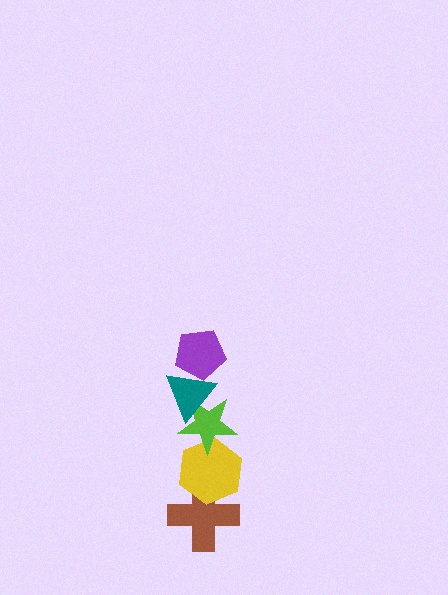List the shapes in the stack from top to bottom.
From top to bottom: the purple pentagon, the teal triangle, the lime star, the yellow hexagon, the brown cross.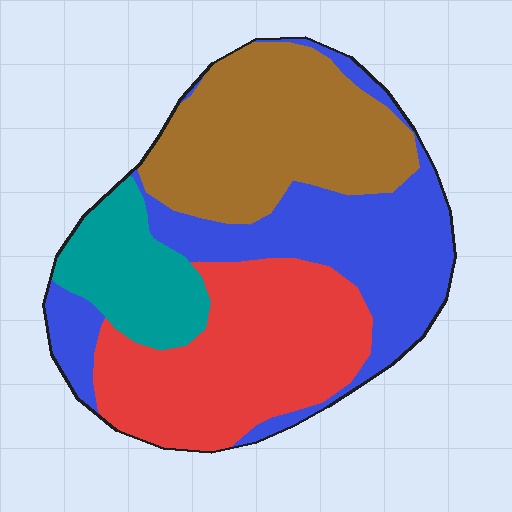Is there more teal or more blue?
Blue.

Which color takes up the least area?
Teal, at roughly 15%.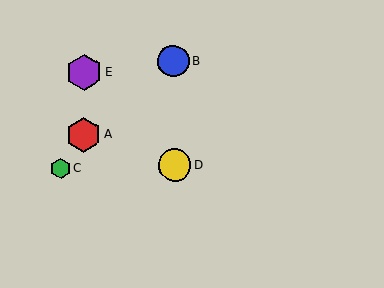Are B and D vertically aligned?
Yes, both are at x≈173.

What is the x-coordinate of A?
Object A is at x≈83.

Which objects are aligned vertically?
Objects B, D are aligned vertically.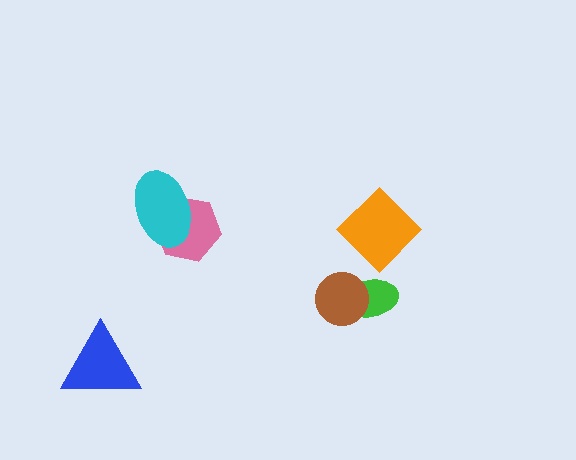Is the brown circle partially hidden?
No, no other shape covers it.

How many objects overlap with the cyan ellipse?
1 object overlaps with the cyan ellipse.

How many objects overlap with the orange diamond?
0 objects overlap with the orange diamond.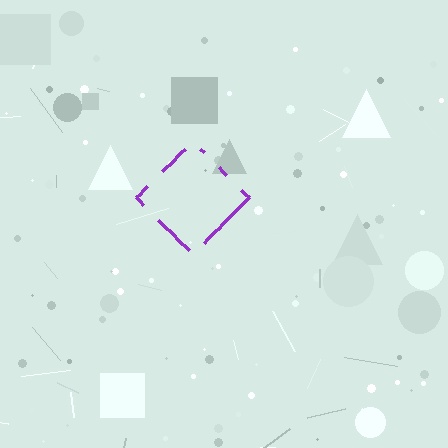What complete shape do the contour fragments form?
The contour fragments form a diamond.